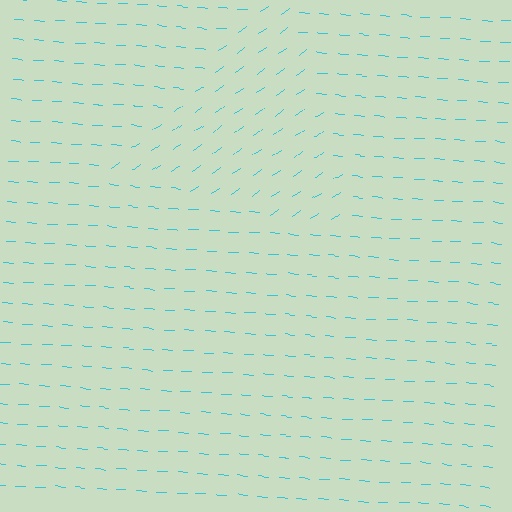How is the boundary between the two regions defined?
The boundary is defined purely by a change in line orientation (approximately 39 degrees difference). All lines are the same color and thickness.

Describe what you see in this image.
The image is filled with small cyan line segments. A triangle region in the image has lines oriented differently from the surrounding lines, creating a visible texture boundary.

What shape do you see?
I see a triangle.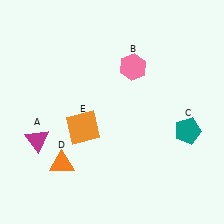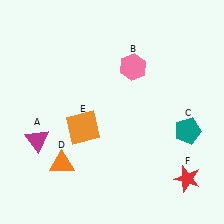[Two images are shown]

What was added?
A red star (F) was added in Image 2.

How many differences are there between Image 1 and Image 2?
There is 1 difference between the two images.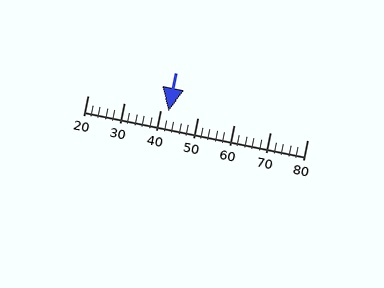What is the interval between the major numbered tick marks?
The major tick marks are spaced 10 units apart.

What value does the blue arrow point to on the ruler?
The blue arrow points to approximately 42.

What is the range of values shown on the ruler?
The ruler shows values from 20 to 80.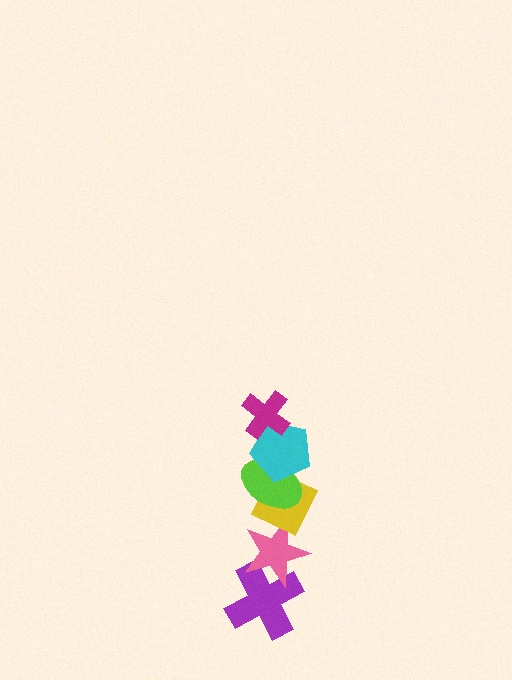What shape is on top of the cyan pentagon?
The magenta cross is on top of the cyan pentagon.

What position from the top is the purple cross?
The purple cross is 6th from the top.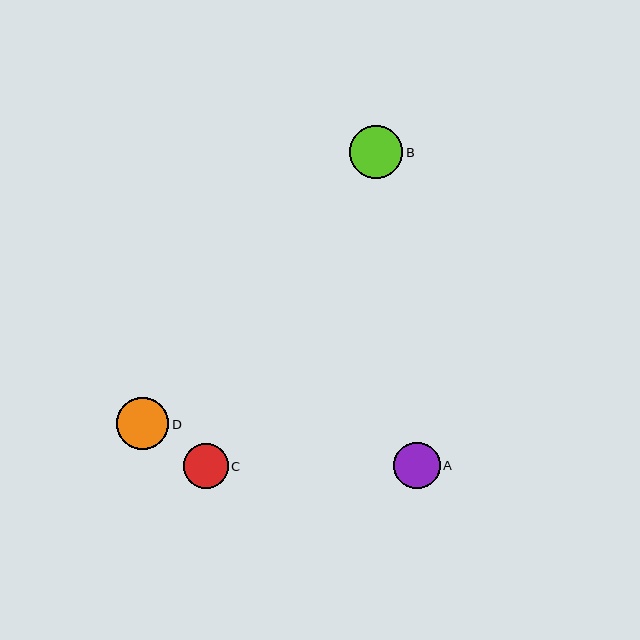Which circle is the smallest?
Circle C is the smallest with a size of approximately 44 pixels.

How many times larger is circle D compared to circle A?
Circle D is approximately 1.1 times the size of circle A.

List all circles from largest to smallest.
From largest to smallest: B, D, A, C.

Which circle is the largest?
Circle B is the largest with a size of approximately 53 pixels.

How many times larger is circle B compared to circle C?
Circle B is approximately 1.2 times the size of circle C.